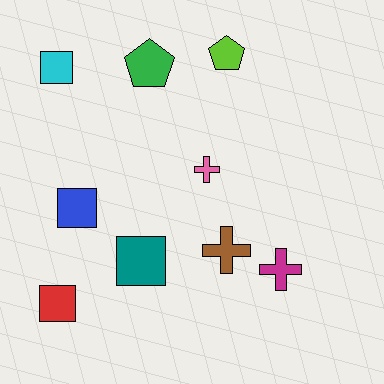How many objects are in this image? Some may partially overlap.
There are 9 objects.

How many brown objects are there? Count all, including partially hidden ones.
There is 1 brown object.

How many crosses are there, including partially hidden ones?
There are 3 crosses.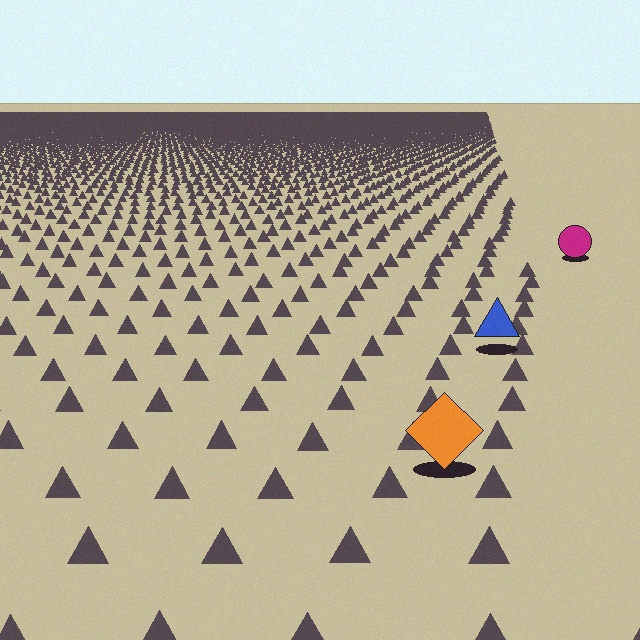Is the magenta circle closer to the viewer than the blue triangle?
No. The blue triangle is closer — you can tell from the texture gradient: the ground texture is coarser near it.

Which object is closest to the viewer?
The orange diamond is closest. The texture marks near it are larger and more spread out.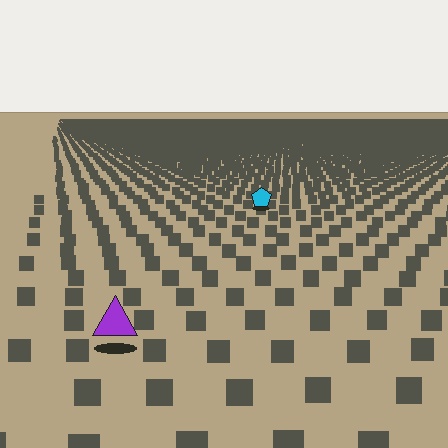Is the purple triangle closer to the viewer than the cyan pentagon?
Yes. The purple triangle is closer — you can tell from the texture gradient: the ground texture is coarser near it.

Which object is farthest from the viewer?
The cyan pentagon is farthest from the viewer. It appears smaller and the ground texture around it is denser.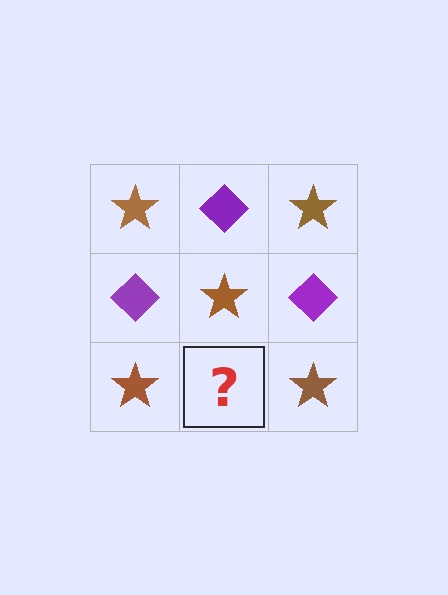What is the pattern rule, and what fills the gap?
The rule is that it alternates brown star and purple diamond in a checkerboard pattern. The gap should be filled with a purple diamond.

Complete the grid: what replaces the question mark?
The question mark should be replaced with a purple diamond.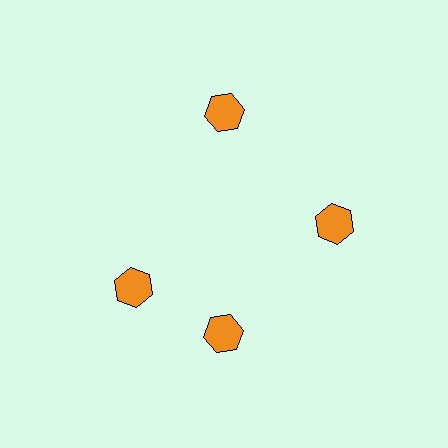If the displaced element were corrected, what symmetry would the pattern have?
It would have 4-fold rotational symmetry — the pattern would map onto itself every 90 degrees.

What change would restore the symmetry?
The symmetry would be restored by rotating it back into even spacing with its neighbors so that all 4 hexagons sit at equal angles and equal distance from the center.